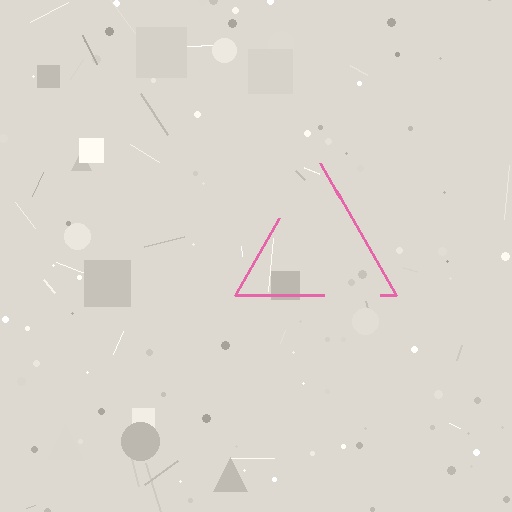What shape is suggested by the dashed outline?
The dashed outline suggests a triangle.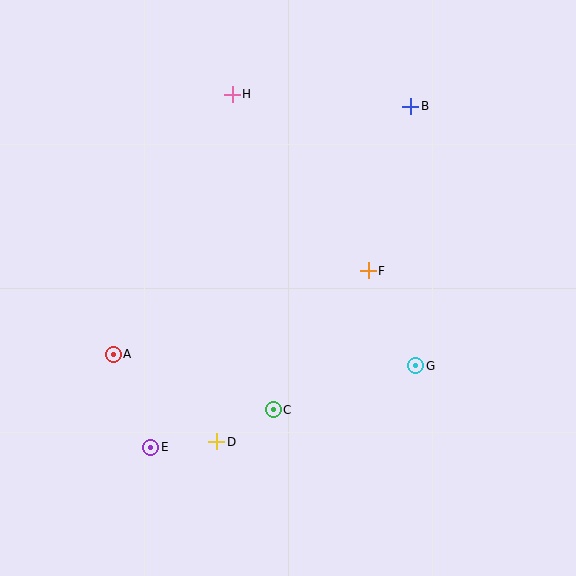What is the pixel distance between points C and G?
The distance between C and G is 149 pixels.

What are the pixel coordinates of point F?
Point F is at (368, 271).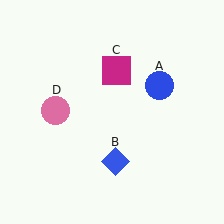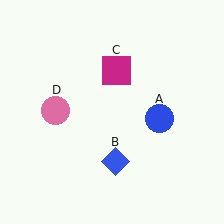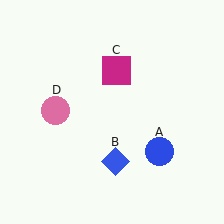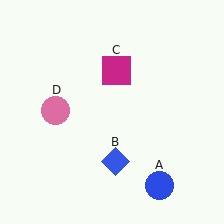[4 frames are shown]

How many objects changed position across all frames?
1 object changed position: blue circle (object A).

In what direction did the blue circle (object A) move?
The blue circle (object A) moved down.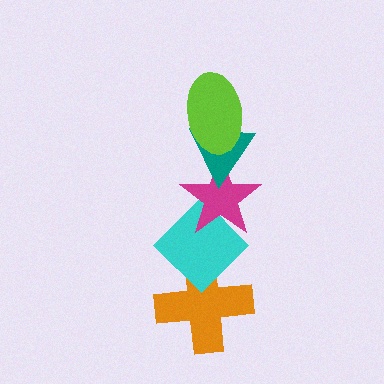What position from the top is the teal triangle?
The teal triangle is 2nd from the top.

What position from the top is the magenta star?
The magenta star is 3rd from the top.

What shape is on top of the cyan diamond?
The magenta star is on top of the cyan diamond.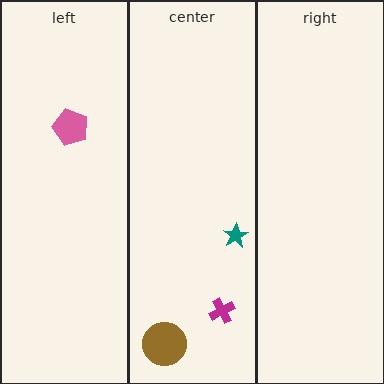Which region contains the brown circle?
The center region.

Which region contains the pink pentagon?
The left region.